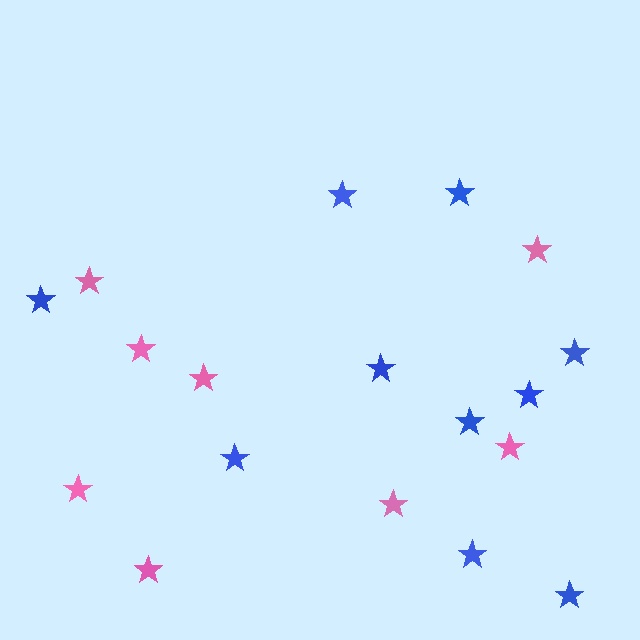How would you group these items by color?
There are 2 groups: one group of pink stars (8) and one group of blue stars (10).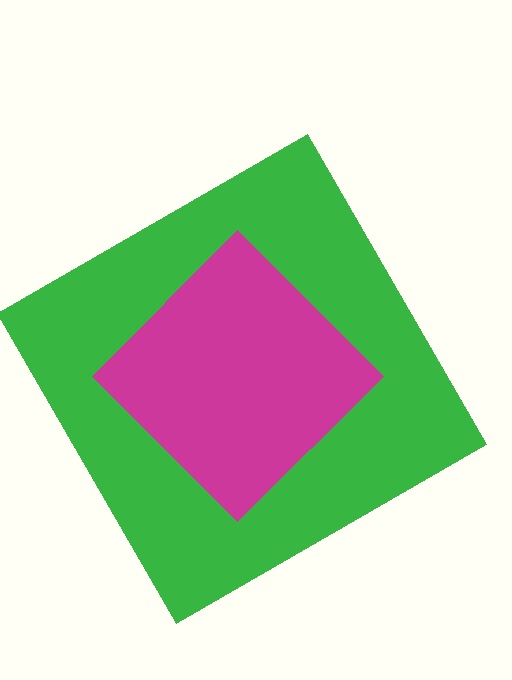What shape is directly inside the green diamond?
The magenta diamond.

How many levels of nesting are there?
2.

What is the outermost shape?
The green diamond.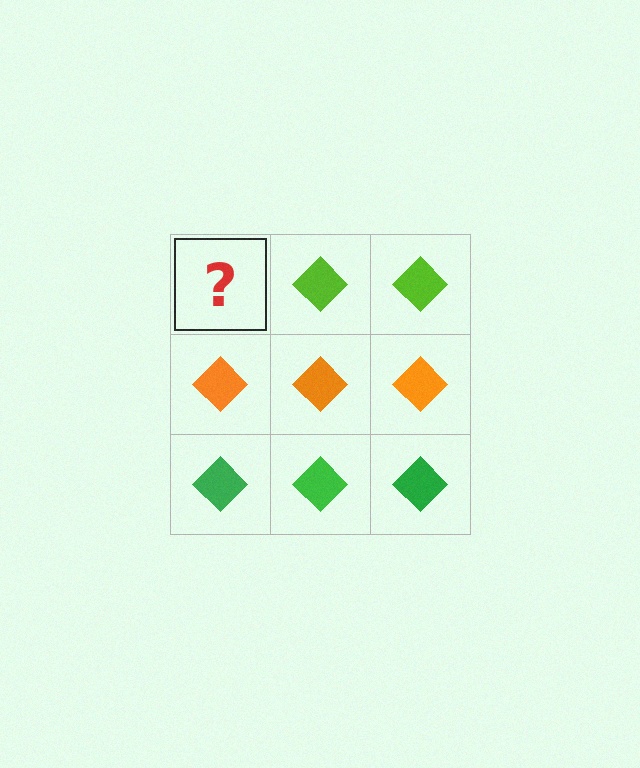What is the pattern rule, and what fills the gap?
The rule is that each row has a consistent color. The gap should be filled with a lime diamond.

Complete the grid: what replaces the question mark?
The question mark should be replaced with a lime diamond.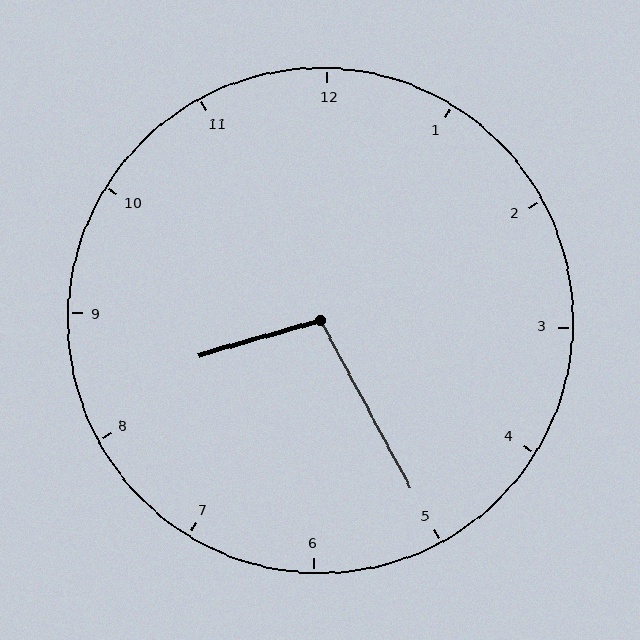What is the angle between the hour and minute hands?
Approximately 102 degrees.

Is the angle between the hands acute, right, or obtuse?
It is obtuse.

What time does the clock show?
8:25.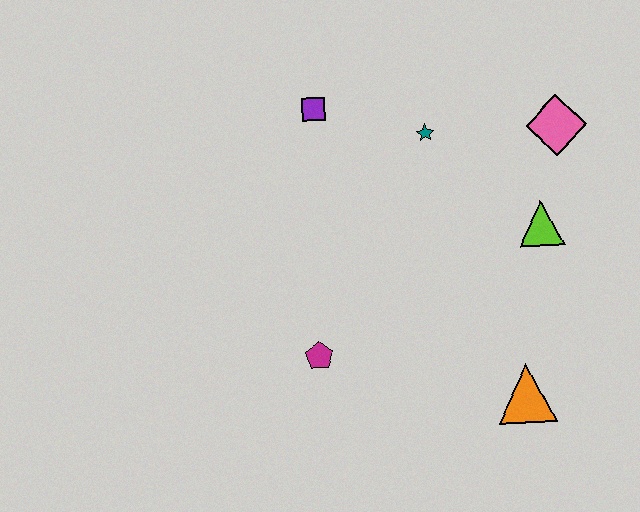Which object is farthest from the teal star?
The orange triangle is farthest from the teal star.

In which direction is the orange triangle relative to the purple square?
The orange triangle is below the purple square.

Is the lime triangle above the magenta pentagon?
Yes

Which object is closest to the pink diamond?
The lime triangle is closest to the pink diamond.